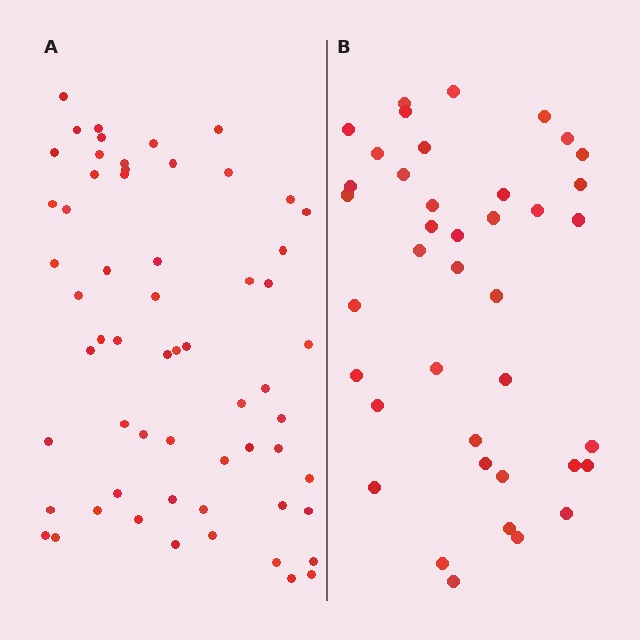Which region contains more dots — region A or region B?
Region A (the left region) has more dots.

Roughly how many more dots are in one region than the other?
Region A has approximately 20 more dots than region B.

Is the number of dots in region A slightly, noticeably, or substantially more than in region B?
Region A has substantially more. The ratio is roughly 1.5 to 1.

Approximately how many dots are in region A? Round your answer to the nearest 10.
About 60 dots.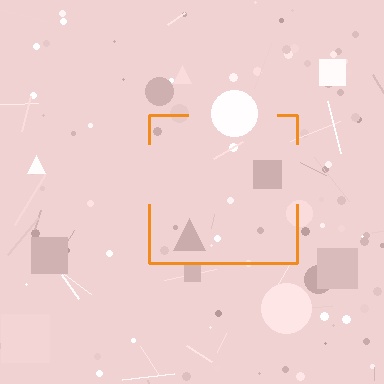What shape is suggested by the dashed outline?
The dashed outline suggests a square.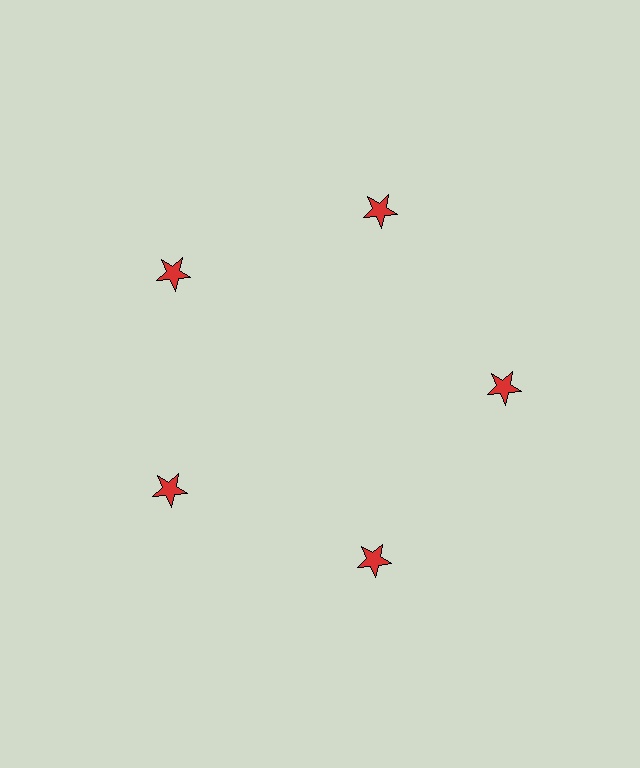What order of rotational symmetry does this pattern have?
This pattern has 5-fold rotational symmetry.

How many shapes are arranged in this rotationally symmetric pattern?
There are 5 shapes, arranged in 5 groups of 1.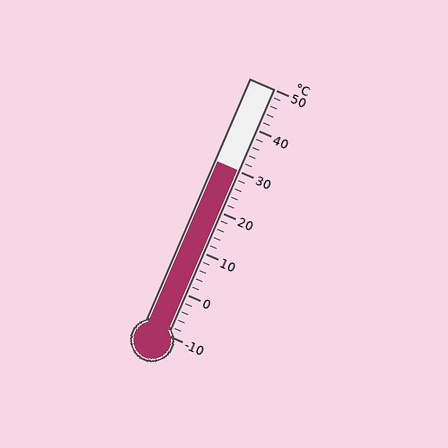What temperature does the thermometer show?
The thermometer shows approximately 30°C.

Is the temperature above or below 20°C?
The temperature is above 20°C.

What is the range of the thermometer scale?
The thermometer scale ranges from -10°C to 50°C.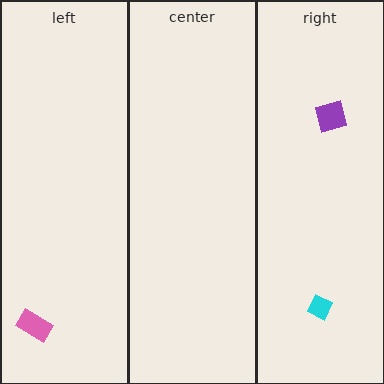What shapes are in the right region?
The purple square, the cyan diamond.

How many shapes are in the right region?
2.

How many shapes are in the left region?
1.